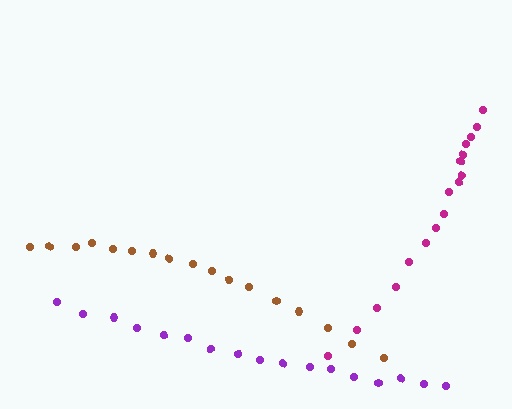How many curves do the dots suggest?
There are 3 distinct paths.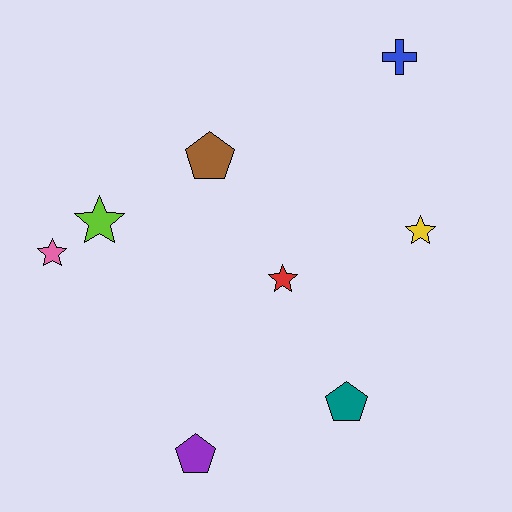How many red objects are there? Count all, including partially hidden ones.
There is 1 red object.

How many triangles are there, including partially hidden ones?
There are no triangles.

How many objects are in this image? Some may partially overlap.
There are 8 objects.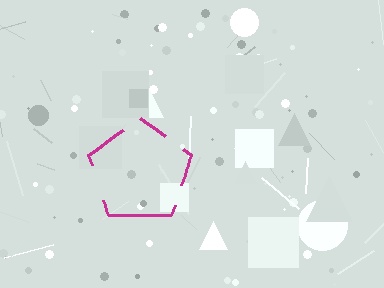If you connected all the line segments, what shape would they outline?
They would outline a pentagon.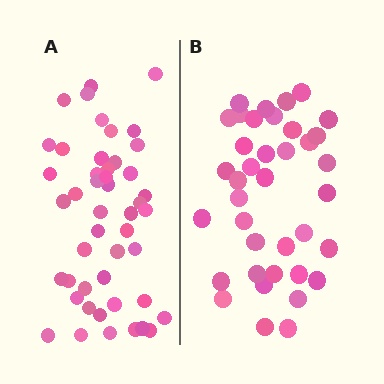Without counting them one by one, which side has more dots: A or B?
Region A (the left region) has more dots.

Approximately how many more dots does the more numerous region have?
Region A has roughly 8 or so more dots than region B.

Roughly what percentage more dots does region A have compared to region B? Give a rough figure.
About 25% more.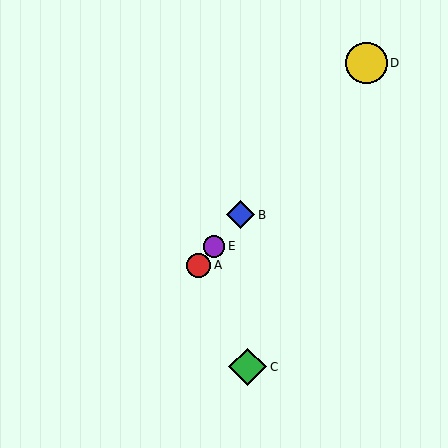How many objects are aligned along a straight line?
4 objects (A, B, D, E) are aligned along a straight line.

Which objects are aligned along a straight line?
Objects A, B, D, E are aligned along a straight line.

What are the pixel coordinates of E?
Object E is at (214, 246).